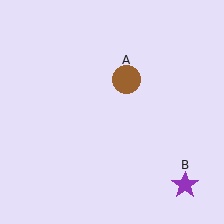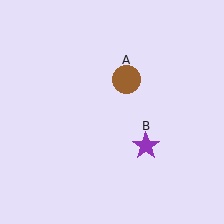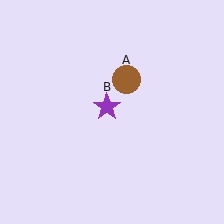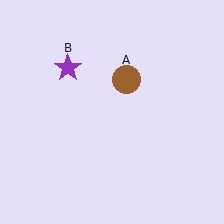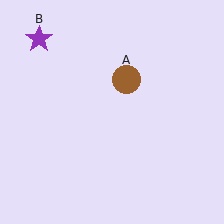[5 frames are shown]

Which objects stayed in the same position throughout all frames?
Brown circle (object A) remained stationary.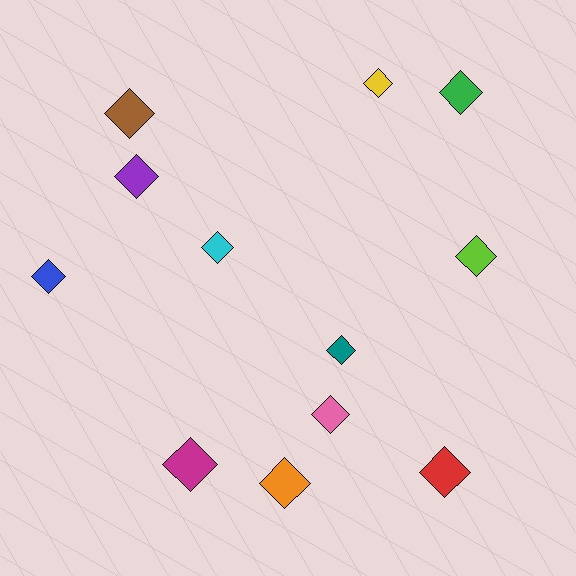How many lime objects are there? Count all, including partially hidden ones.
There is 1 lime object.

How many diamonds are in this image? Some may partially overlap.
There are 12 diamonds.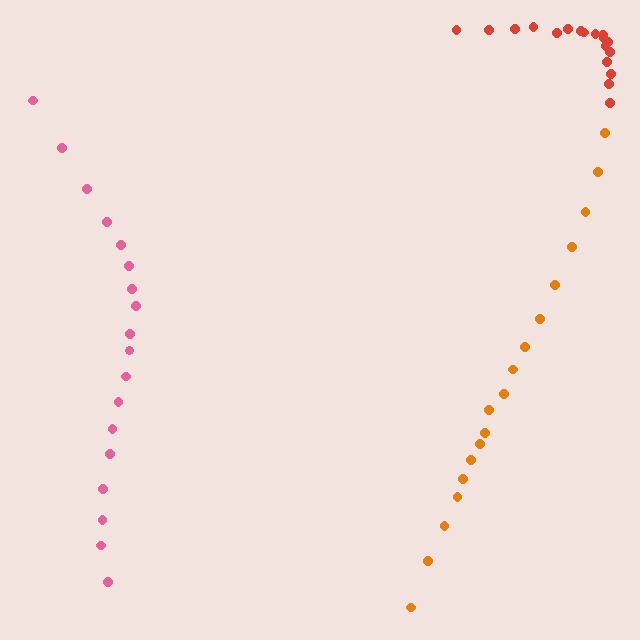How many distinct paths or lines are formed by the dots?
There are 3 distinct paths.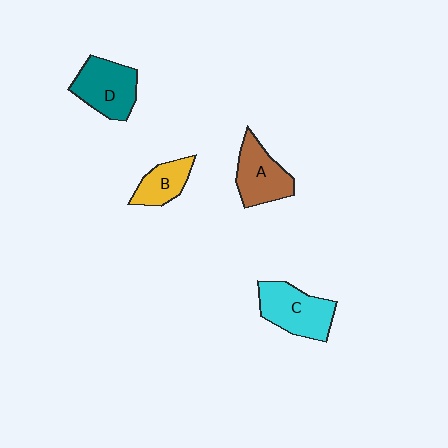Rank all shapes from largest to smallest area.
From largest to smallest: C (cyan), D (teal), A (brown), B (yellow).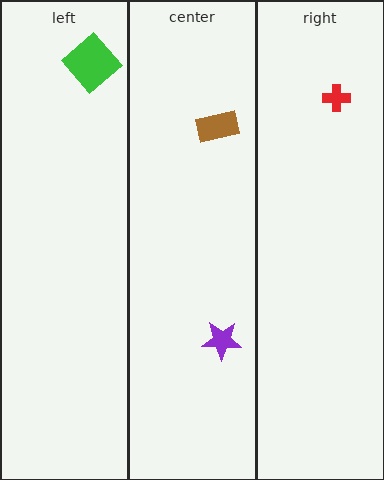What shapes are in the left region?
The green diamond.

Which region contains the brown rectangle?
The center region.